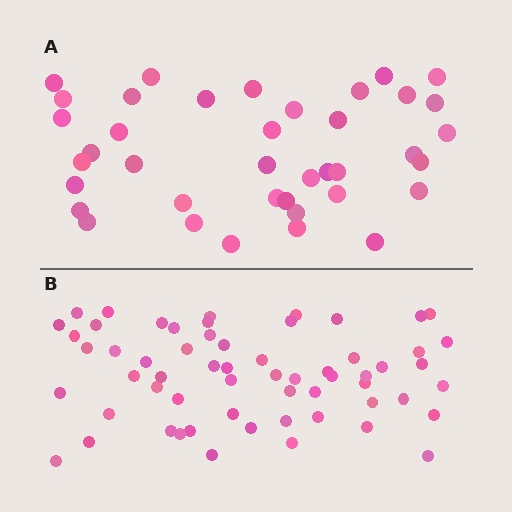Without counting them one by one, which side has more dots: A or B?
Region B (the bottom region) has more dots.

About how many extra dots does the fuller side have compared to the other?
Region B has approximately 20 more dots than region A.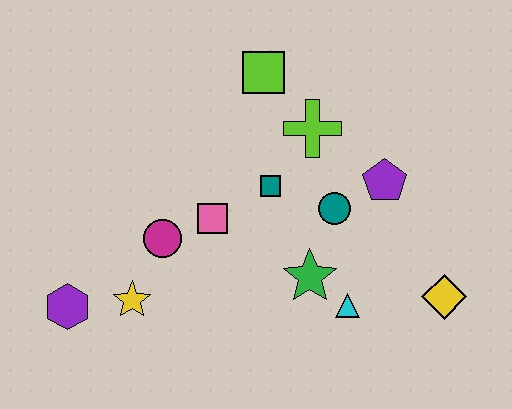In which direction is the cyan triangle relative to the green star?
The cyan triangle is to the right of the green star.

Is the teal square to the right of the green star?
No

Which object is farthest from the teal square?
The purple hexagon is farthest from the teal square.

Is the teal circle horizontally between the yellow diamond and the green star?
Yes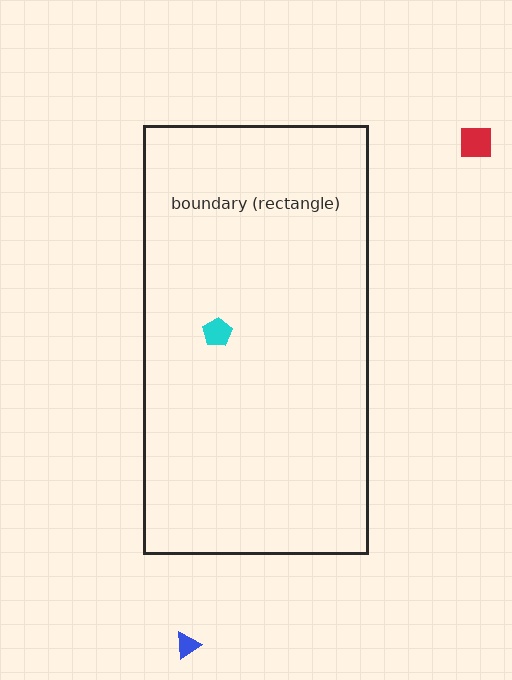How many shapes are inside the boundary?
1 inside, 2 outside.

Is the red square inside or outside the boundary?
Outside.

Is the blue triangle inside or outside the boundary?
Outside.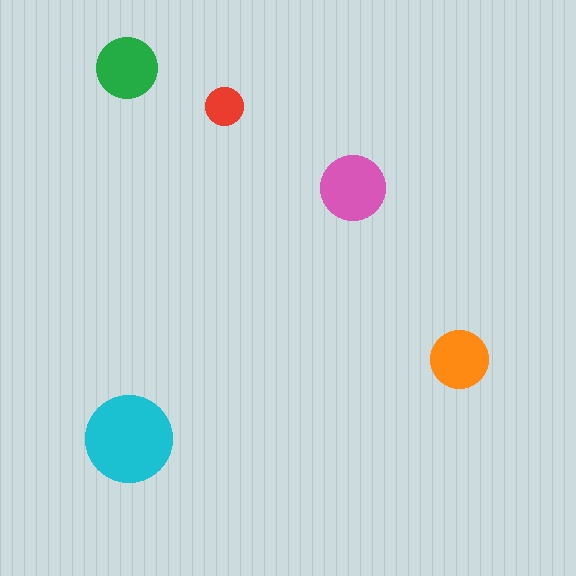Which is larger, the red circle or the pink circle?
The pink one.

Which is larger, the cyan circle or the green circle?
The cyan one.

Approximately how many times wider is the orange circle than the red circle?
About 1.5 times wider.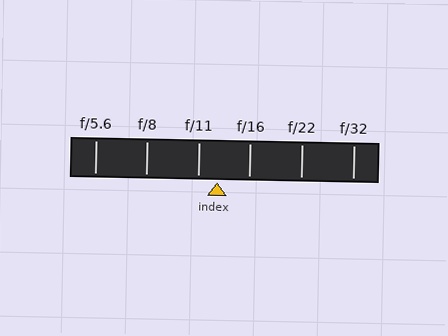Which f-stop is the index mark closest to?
The index mark is closest to f/11.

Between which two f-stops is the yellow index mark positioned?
The index mark is between f/11 and f/16.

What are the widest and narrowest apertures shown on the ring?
The widest aperture shown is f/5.6 and the narrowest is f/32.